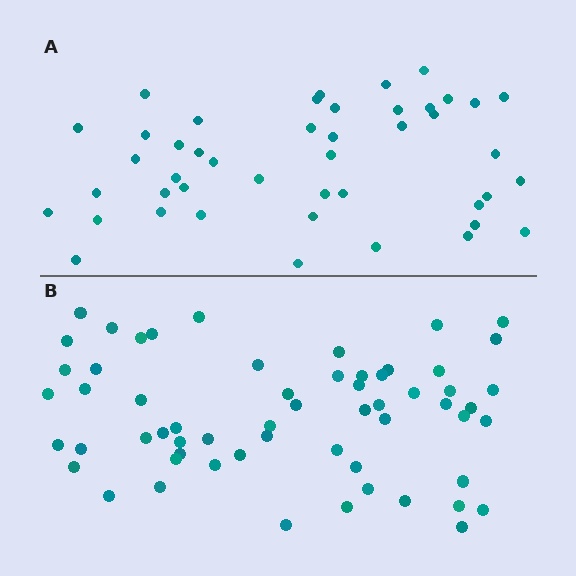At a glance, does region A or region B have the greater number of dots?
Region B (the bottom region) has more dots.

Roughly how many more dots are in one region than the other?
Region B has approximately 15 more dots than region A.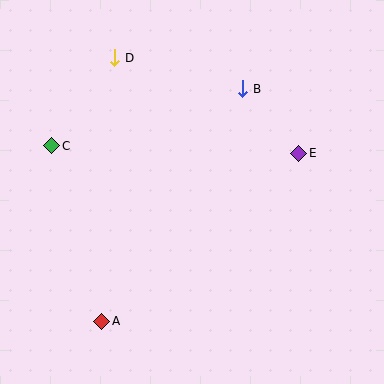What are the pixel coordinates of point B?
Point B is at (243, 89).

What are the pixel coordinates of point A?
Point A is at (102, 321).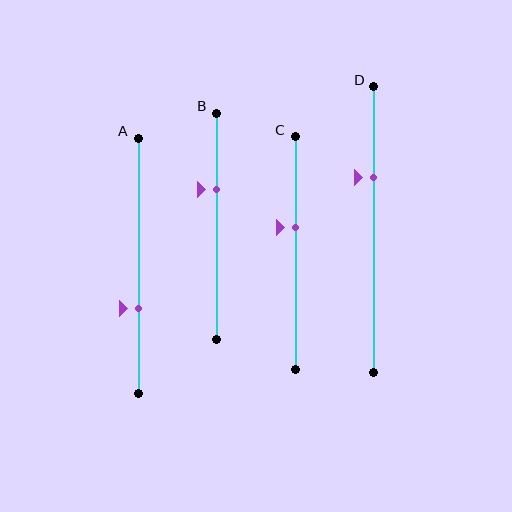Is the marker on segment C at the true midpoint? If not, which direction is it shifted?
No, the marker on segment C is shifted upward by about 11% of the segment length.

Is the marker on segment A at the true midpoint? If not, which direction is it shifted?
No, the marker on segment A is shifted downward by about 17% of the segment length.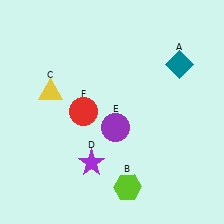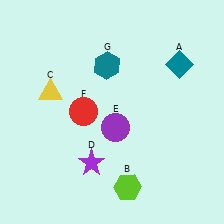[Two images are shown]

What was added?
A teal hexagon (G) was added in Image 2.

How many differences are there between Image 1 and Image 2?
There is 1 difference between the two images.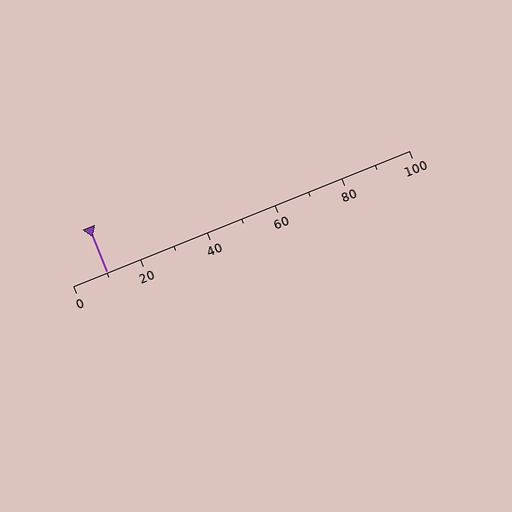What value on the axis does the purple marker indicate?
The marker indicates approximately 10.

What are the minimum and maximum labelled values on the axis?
The axis runs from 0 to 100.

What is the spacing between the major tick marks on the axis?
The major ticks are spaced 20 apart.